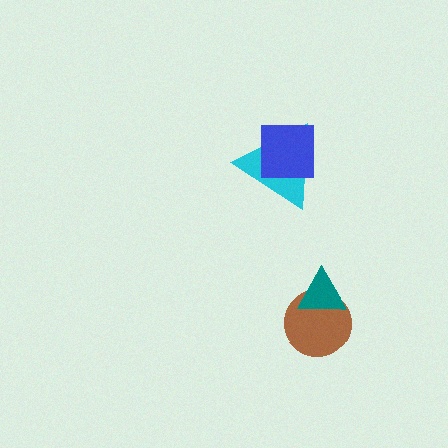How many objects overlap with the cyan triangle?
1 object overlaps with the cyan triangle.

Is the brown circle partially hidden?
Yes, it is partially covered by another shape.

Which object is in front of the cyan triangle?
The blue square is in front of the cyan triangle.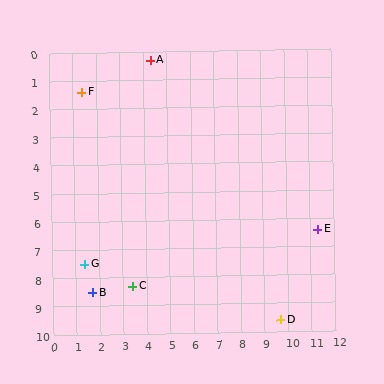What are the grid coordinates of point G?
Point G is at approximately (1.4, 7.5).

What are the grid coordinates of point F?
Point F is at approximately (1.4, 1.4).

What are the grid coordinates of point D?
Point D is at approximately (9.7, 9.6).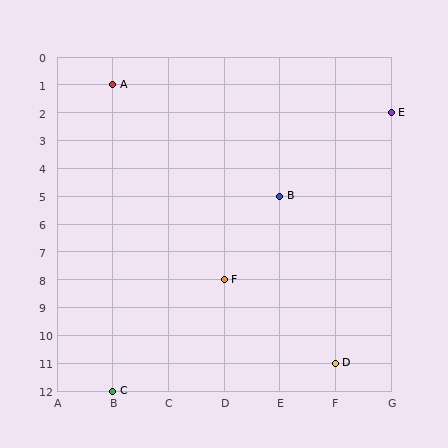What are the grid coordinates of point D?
Point D is at grid coordinates (F, 11).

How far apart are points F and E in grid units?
Points F and E are 3 columns and 6 rows apart (about 6.7 grid units diagonally).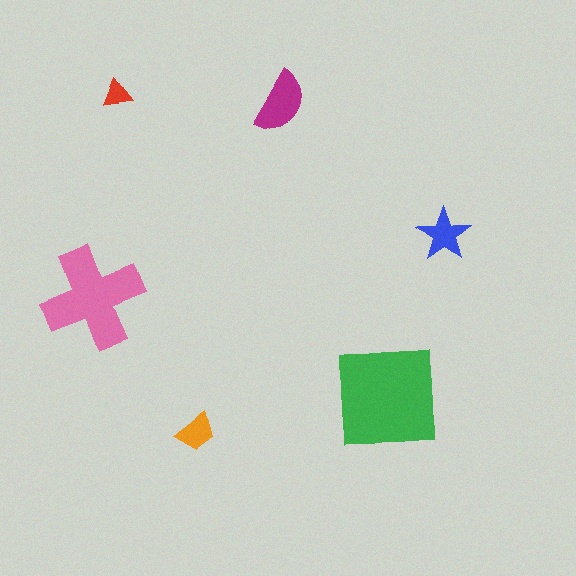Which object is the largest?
The green square.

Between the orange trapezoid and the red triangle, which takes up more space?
The orange trapezoid.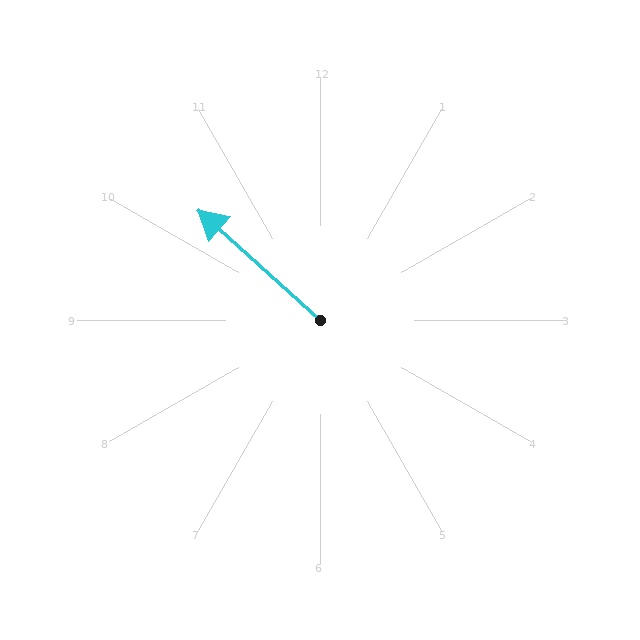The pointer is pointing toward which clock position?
Roughly 10 o'clock.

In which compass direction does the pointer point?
Northwest.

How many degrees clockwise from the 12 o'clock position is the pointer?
Approximately 312 degrees.